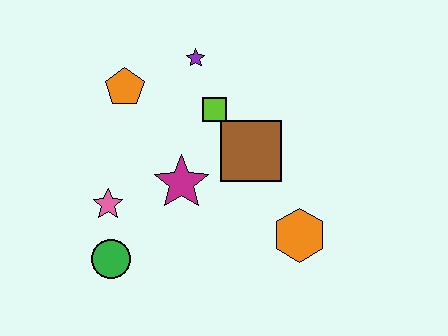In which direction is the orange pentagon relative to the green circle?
The orange pentagon is above the green circle.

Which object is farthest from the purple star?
The green circle is farthest from the purple star.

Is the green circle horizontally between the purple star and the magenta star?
No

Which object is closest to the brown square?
The lime square is closest to the brown square.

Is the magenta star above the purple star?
No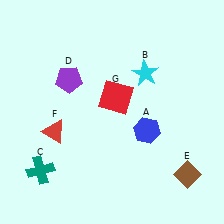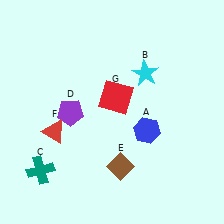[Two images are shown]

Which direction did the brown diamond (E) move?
The brown diamond (E) moved left.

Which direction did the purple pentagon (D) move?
The purple pentagon (D) moved down.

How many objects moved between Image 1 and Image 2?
2 objects moved between the two images.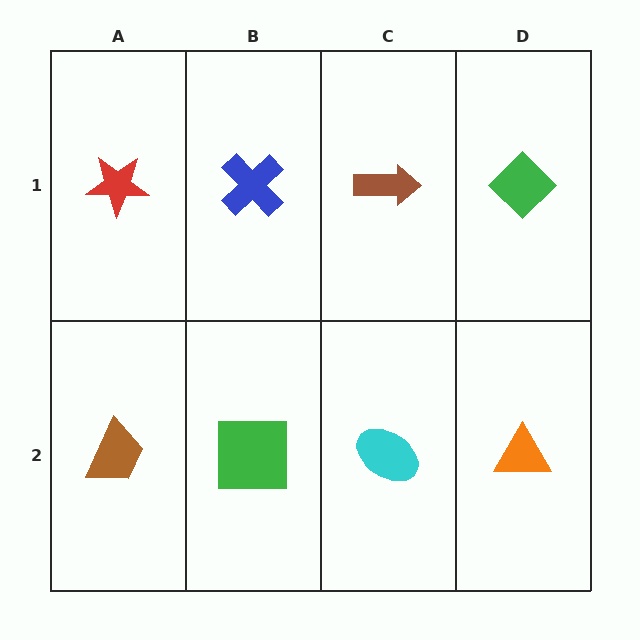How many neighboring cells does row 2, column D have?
2.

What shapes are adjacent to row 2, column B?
A blue cross (row 1, column B), a brown trapezoid (row 2, column A), a cyan ellipse (row 2, column C).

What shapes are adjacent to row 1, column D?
An orange triangle (row 2, column D), a brown arrow (row 1, column C).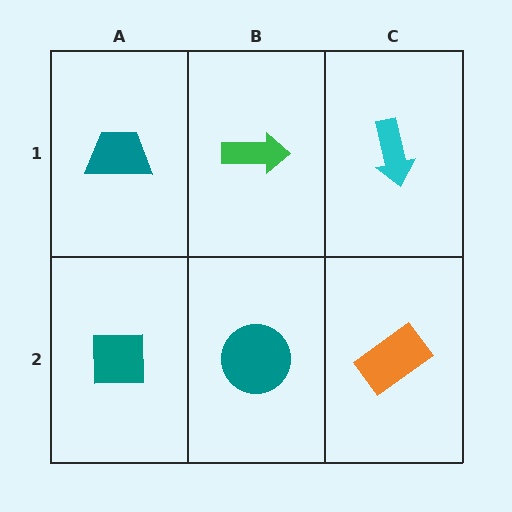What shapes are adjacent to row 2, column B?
A green arrow (row 1, column B), a teal square (row 2, column A), an orange rectangle (row 2, column C).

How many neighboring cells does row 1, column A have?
2.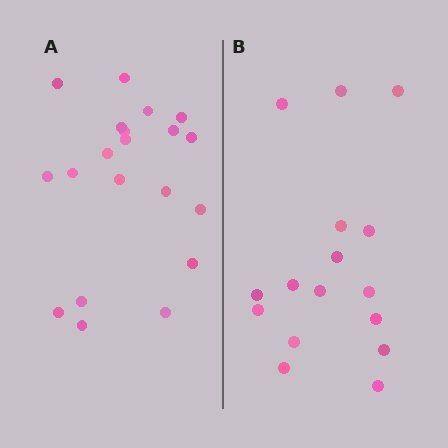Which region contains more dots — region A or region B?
Region A (the left region) has more dots.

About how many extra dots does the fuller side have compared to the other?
Region A has about 4 more dots than region B.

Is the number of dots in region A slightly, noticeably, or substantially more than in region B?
Region A has noticeably more, but not dramatically so. The ratio is roughly 1.2 to 1.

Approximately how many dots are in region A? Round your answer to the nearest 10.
About 20 dots.